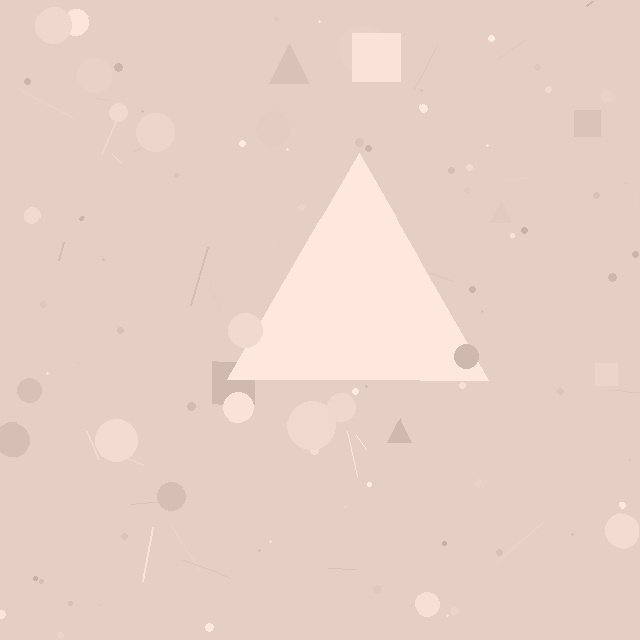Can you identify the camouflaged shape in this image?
The camouflaged shape is a triangle.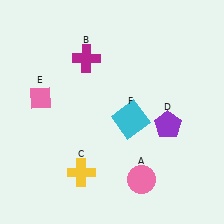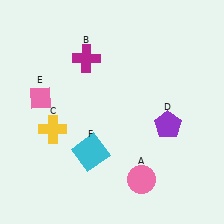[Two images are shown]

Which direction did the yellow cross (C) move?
The yellow cross (C) moved up.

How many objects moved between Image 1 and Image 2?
2 objects moved between the two images.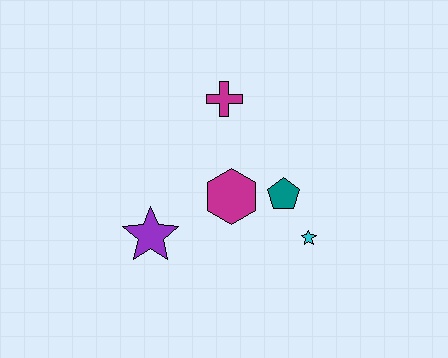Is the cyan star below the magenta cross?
Yes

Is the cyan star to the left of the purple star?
No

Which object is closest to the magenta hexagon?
The teal pentagon is closest to the magenta hexagon.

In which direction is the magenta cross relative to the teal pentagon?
The magenta cross is above the teal pentagon.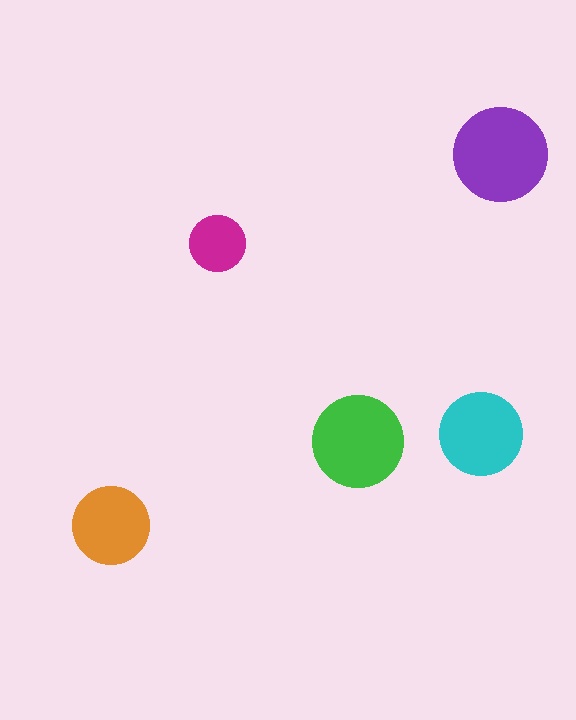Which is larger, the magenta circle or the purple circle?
The purple one.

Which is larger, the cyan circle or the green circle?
The green one.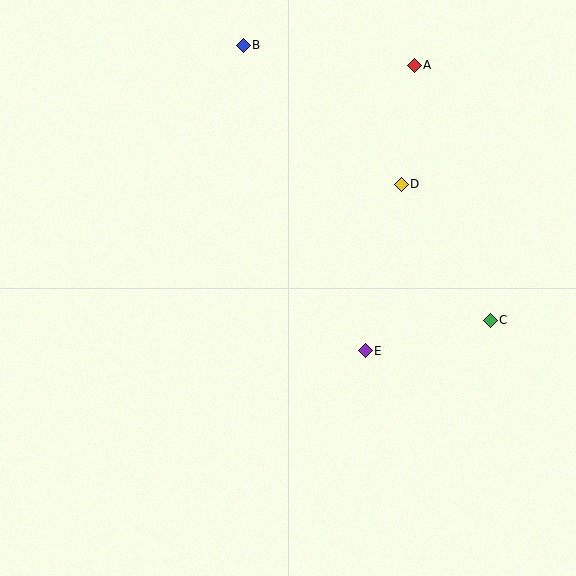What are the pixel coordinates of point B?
Point B is at (243, 45).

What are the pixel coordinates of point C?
Point C is at (490, 320).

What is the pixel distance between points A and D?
The distance between A and D is 120 pixels.